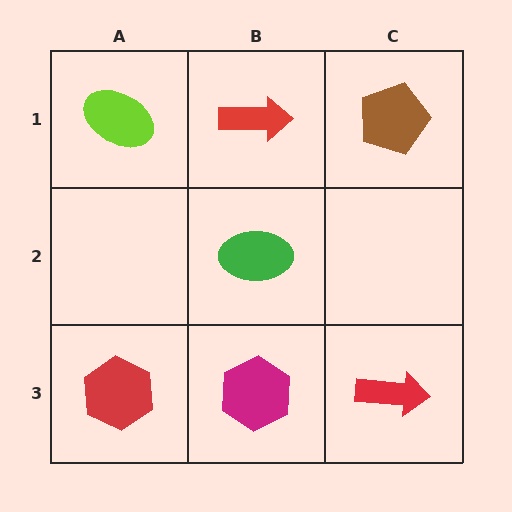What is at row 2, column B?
A green ellipse.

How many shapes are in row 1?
3 shapes.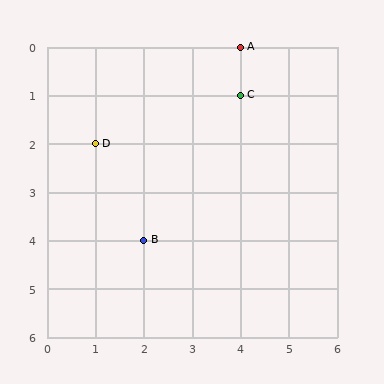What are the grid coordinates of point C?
Point C is at grid coordinates (4, 1).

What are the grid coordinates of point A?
Point A is at grid coordinates (4, 0).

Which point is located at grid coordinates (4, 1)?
Point C is at (4, 1).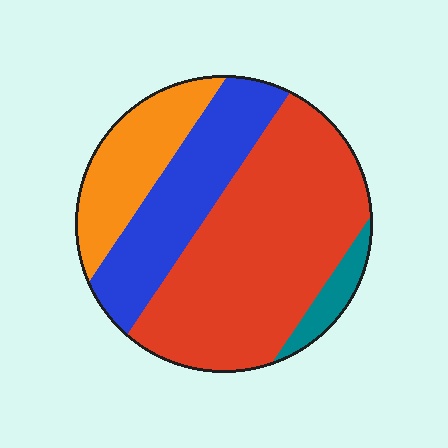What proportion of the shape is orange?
Orange covers 18% of the shape.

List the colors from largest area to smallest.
From largest to smallest: red, blue, orange, teal.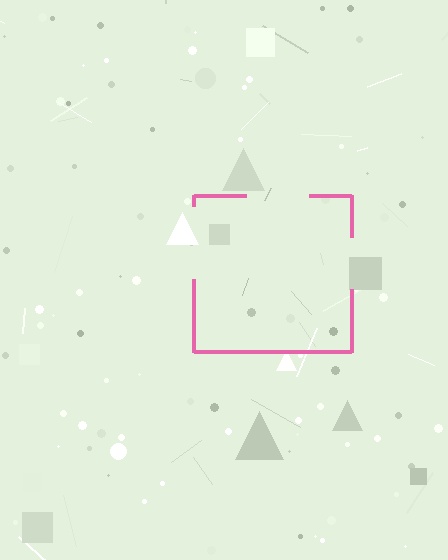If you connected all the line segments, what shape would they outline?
They would outline a square.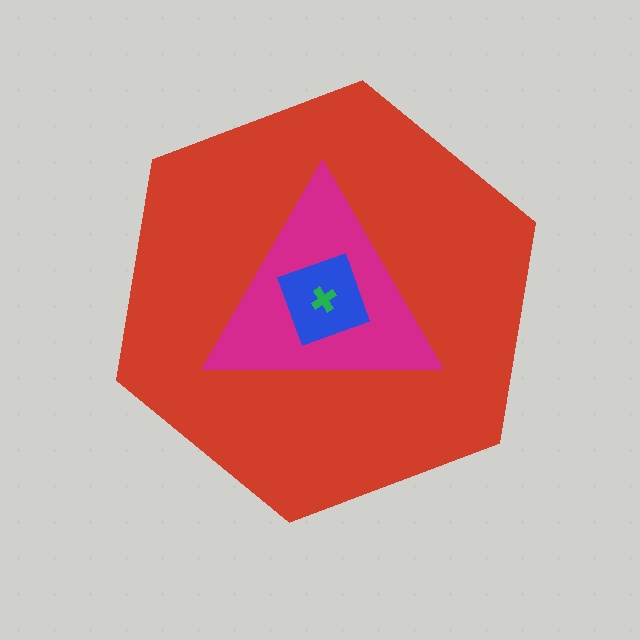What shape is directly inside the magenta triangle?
The blue diamond.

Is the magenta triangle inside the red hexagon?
Yes.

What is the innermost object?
The green cross.